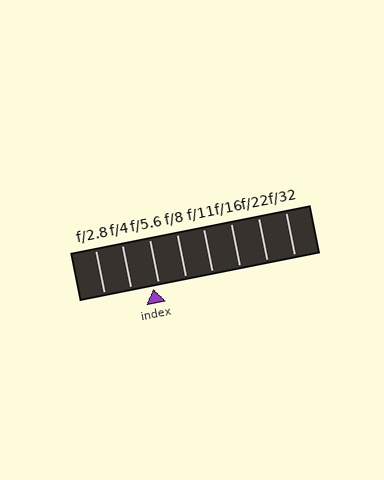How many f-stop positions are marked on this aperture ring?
There are 8 f-stop positions marked.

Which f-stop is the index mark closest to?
The index mark is closest to f/5.6.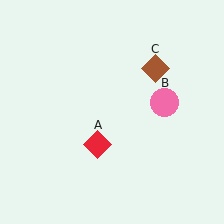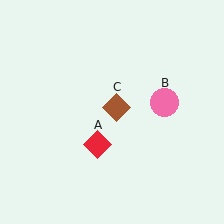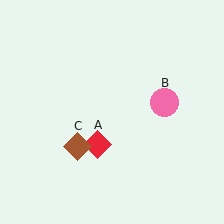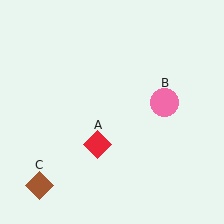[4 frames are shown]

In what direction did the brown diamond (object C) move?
The brown diamond (object C) moved down and to the left.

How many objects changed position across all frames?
1 object changed position: brown diamond (object C).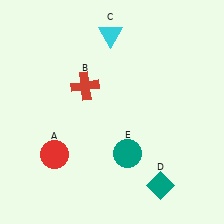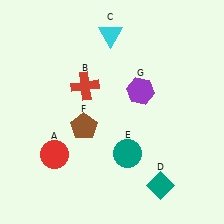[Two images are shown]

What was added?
A brown pentagon (F), a purple hexagon (G) were added in Image 2.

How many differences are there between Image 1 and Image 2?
There are 2 differences between the two images.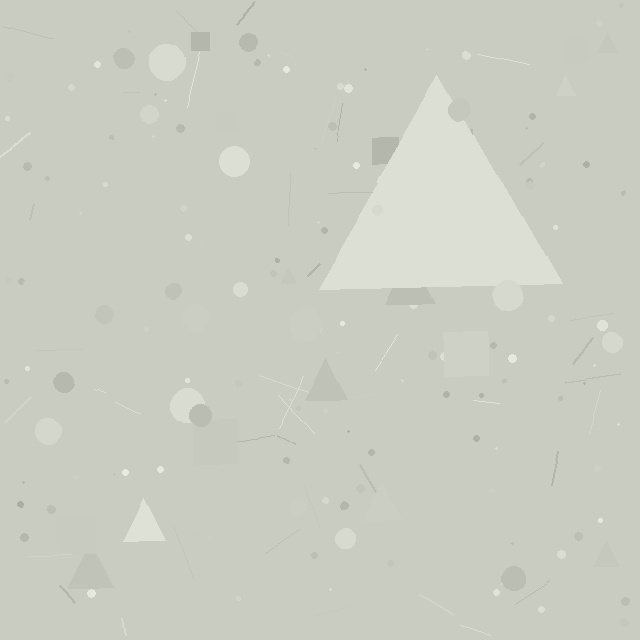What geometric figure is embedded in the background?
A triangle is embedded in the background.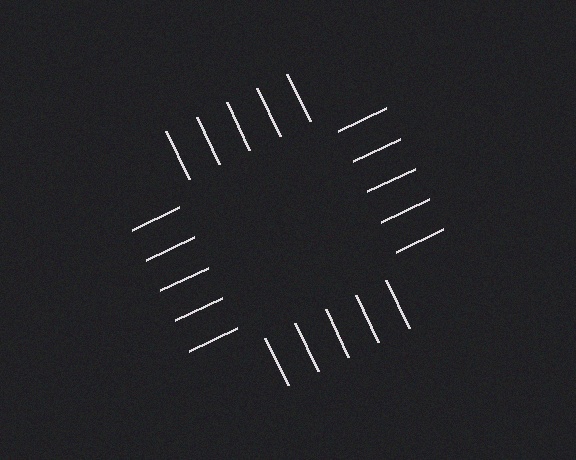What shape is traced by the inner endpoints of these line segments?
An illusory square — the line segments terminate on its edges but no continuous stroke is drawn.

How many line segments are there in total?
20 — 5 along each of the 4 edges.